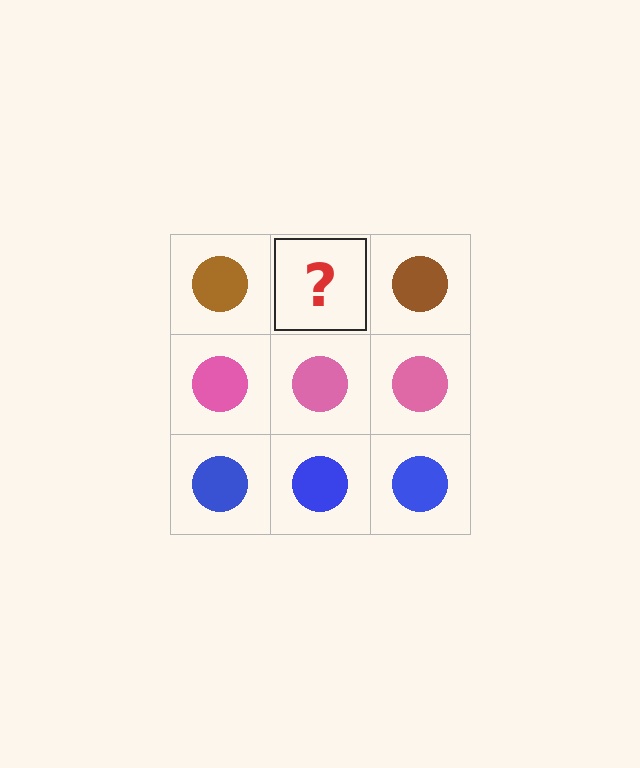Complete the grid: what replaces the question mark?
The question mark should be replaced with a brown circle.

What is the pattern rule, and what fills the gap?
The rule is that each row has a consistent color. The gap should be filled with a brown circle.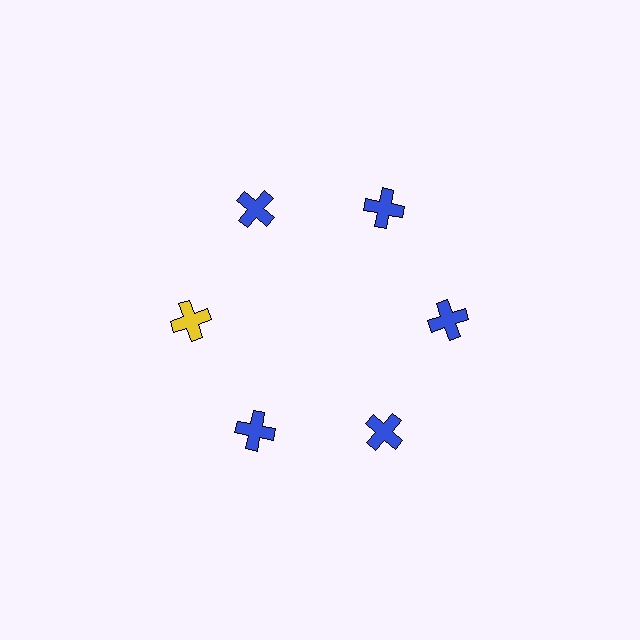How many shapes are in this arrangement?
There are 6 shapes arranged in a ring pattern.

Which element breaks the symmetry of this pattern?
The yellow cross at roughly the 9 o'clock position breaks the symmetry. All other shapes are blue crosses.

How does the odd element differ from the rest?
It has a different color: yellow instead of blue.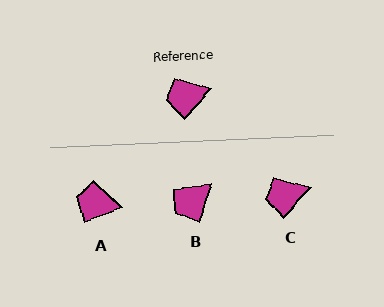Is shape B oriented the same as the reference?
No, it is off by about 24 degrees.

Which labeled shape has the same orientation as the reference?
C.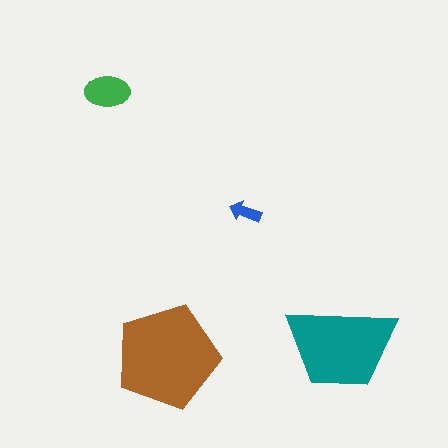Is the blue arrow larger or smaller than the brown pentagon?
Smaller.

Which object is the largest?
The brown pentagon.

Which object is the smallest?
The blue arrow.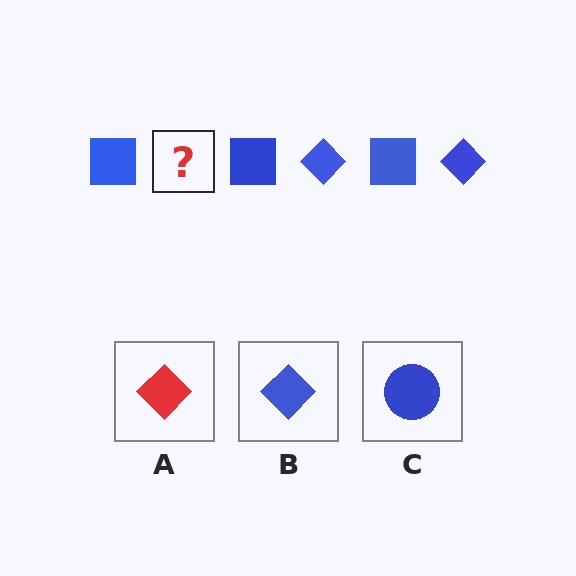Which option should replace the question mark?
Option B.